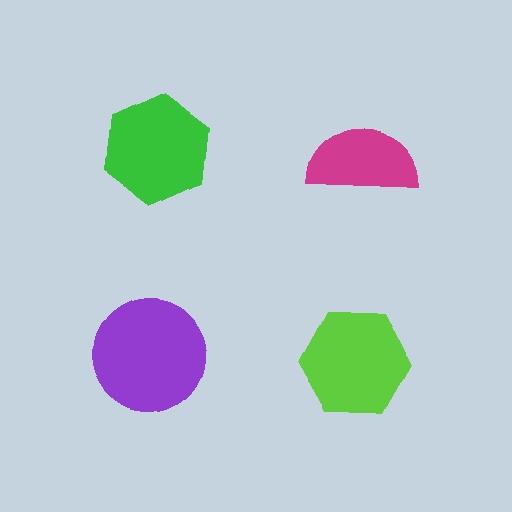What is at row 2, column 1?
A purple circle.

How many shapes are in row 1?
2 shapes.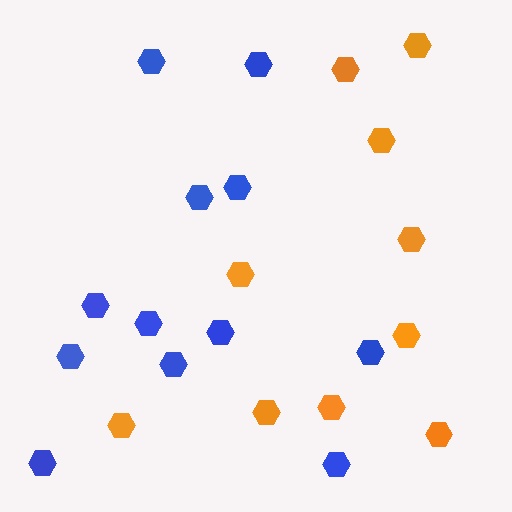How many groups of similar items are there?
There are 2 groups: one group of blue hexagons (12) and one group of orange hexagons (10).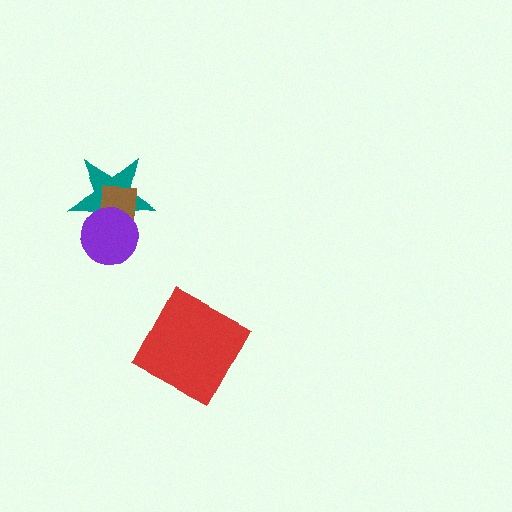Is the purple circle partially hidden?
No, no other shape covers it.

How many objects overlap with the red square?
0 objects overlap with the red square.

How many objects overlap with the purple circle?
2 objects overlap with the purple circle.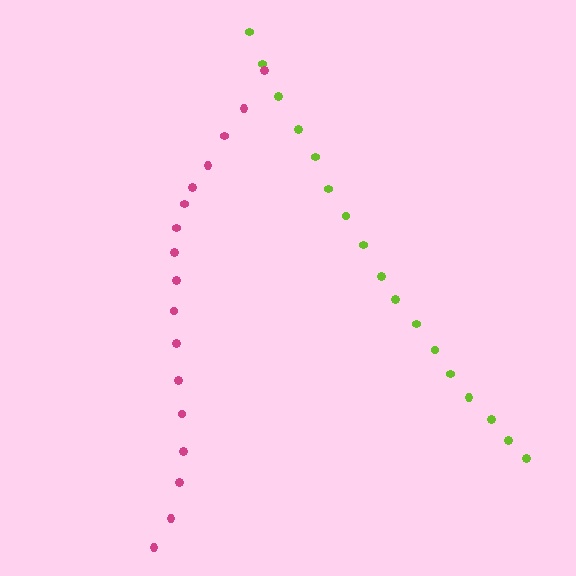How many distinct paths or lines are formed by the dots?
There are 2 distinct paths.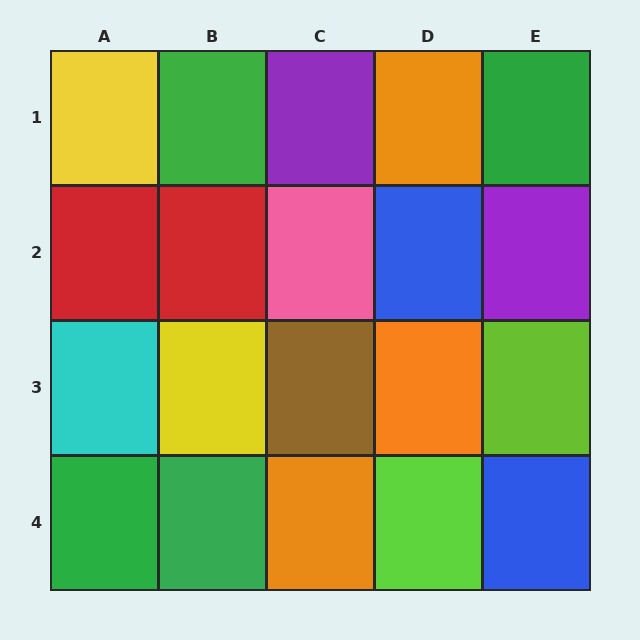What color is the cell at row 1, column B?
Green.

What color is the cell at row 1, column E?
Green.